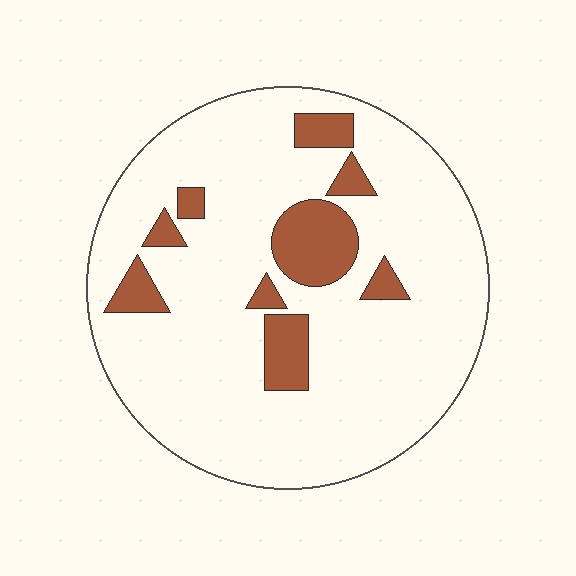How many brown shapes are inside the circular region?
9.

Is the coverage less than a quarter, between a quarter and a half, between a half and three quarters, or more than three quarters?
Less than a quarter.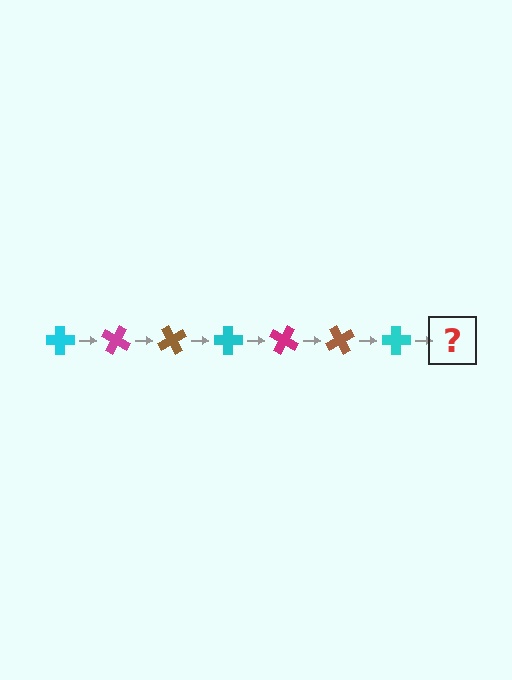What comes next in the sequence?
The next element should be a magenta cross, rotated 210 degrees from the start.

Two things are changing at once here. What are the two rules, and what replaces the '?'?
The two rules are that it rotates 30 degrees each step and the color cycles through cyan, magenta, and brown. The '?' should be a magenta cross, rotated 210 degrees from the start.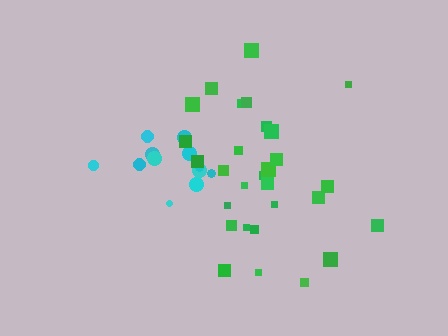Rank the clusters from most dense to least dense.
cyan, green.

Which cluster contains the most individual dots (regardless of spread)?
Green (29).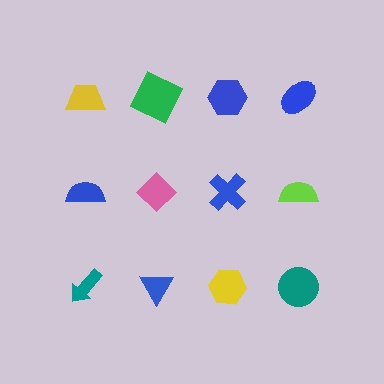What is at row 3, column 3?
A yellow hexagon.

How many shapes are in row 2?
4 shapes.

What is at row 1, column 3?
A blue hexagon.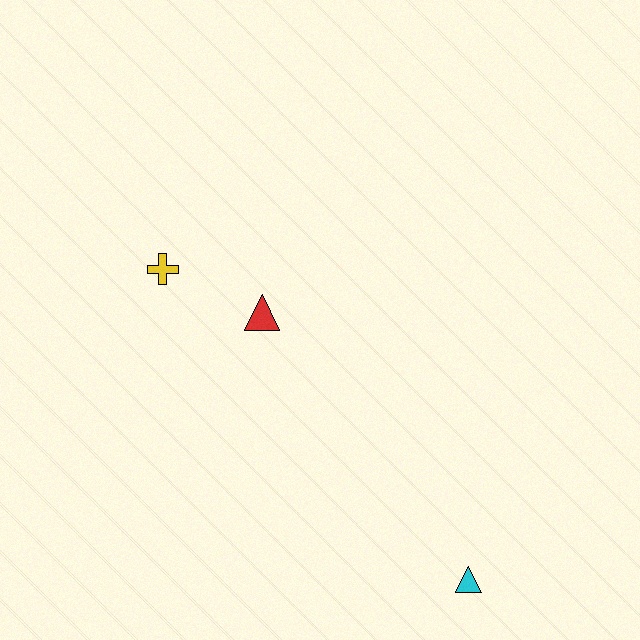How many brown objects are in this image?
There are no brown objects.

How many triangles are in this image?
There are 2 triangles.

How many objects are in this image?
There are 3 objects.